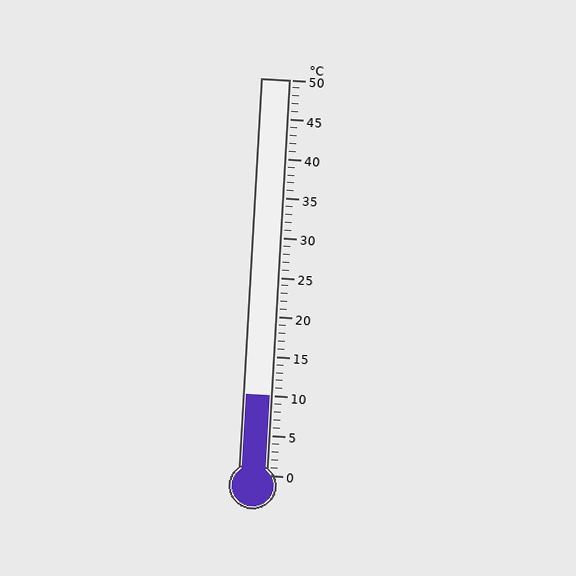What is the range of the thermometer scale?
The thermometer scale ranges from 0°C to 50°C.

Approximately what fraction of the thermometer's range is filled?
The thermometer is filled to approximately 20% of its range.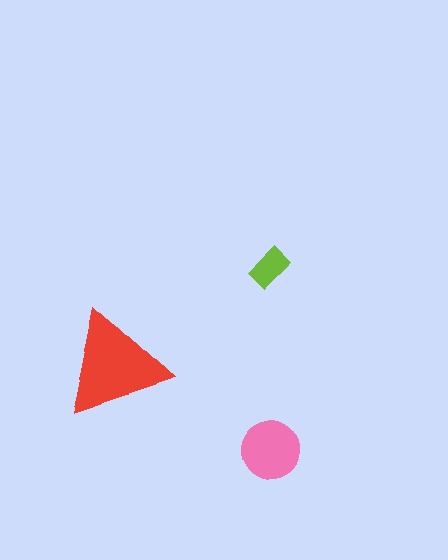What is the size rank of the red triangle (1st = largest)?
1st.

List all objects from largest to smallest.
The red triangle, the pink circle, the lime rectangle.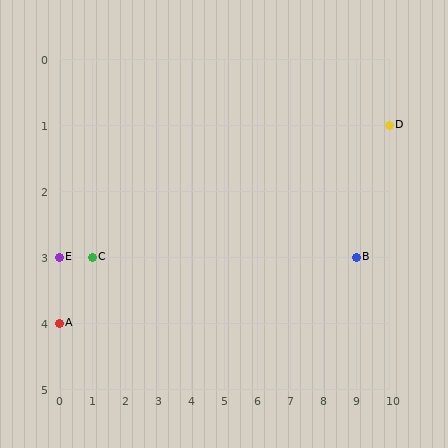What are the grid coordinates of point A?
Point A is at grid coordinates (0, 4).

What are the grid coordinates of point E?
Point E is at grid coordinates (0, 3).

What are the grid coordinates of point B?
Point B is at grid coordinates (9, 3).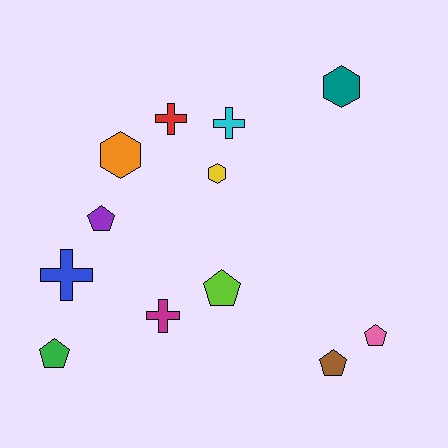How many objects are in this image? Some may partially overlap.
There are 12 objects.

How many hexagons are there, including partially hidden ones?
There are 3 hexagons.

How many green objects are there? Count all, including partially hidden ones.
There is 1 green object.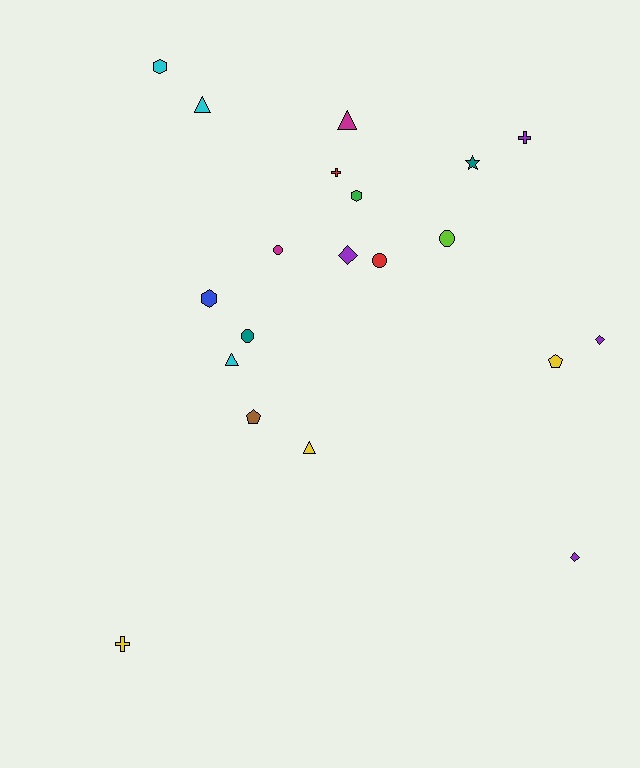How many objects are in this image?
There are 20 objects.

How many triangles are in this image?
There are 4 triangles.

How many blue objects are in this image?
There is 1 blue object.